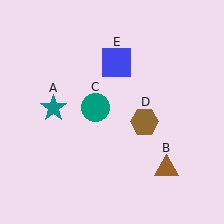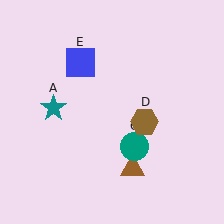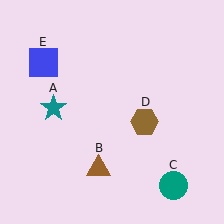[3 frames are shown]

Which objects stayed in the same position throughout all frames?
Teal star (object A) and brown hexagon (object D) remained stationary.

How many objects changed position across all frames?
3 objects changed position: brown triangle (object B), teal circle (object C), blue square (object E).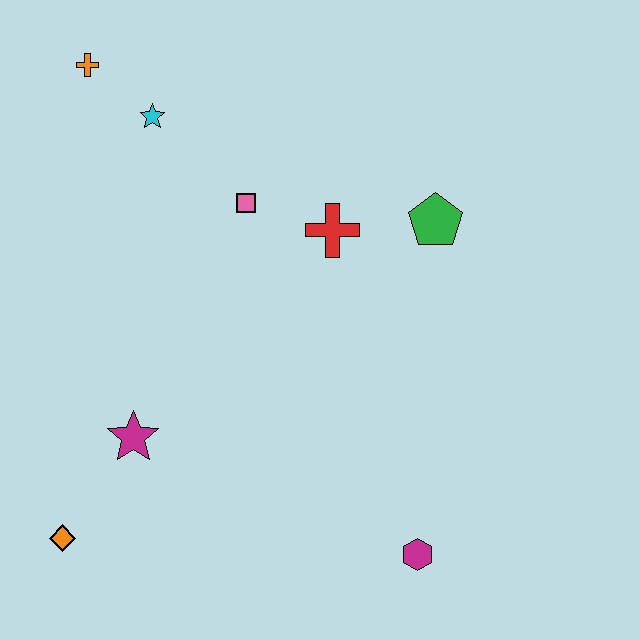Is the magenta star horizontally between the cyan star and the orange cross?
Yes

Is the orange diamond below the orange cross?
Yes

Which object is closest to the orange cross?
The cyan star is closest to the orange cross.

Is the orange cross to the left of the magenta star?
Yes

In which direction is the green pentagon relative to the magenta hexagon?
The green pentagon is above the magenta hexagon.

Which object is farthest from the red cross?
The orange diamond is farthest from the red cross.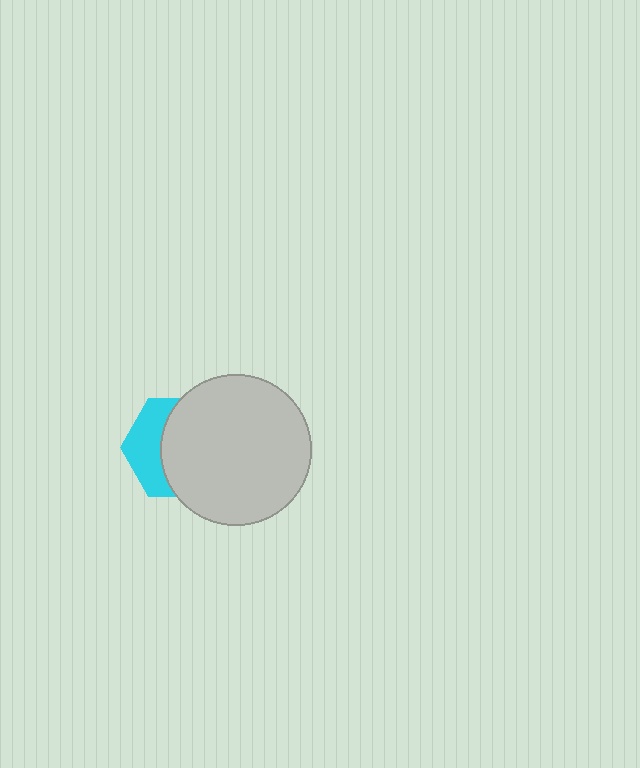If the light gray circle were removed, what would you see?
You would see the complete cyan hexagon.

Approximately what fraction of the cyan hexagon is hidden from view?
Roughly 63% of the cyan hexagon is hidden behind the light gray circle.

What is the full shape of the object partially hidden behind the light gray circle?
The partially hidden object is a cyan hexagon.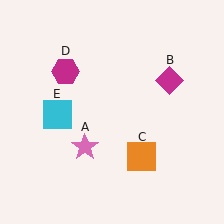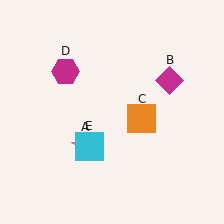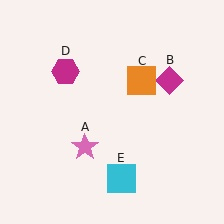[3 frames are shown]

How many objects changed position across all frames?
2 objects changed position: orange square (object C), cyan square (object E).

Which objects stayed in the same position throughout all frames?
Pink star (object A) and magenta diamond (object B) and magenta hexagon (object D) remained stationary.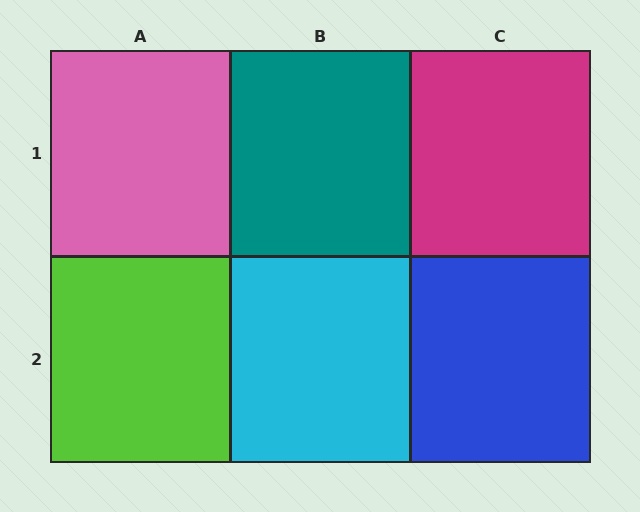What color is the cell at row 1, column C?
Magenta.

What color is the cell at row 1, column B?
Teal.